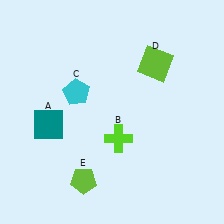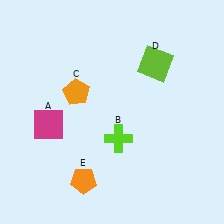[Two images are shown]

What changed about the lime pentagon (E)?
In Image 1, E is lime. In Image 2, it changed to orange.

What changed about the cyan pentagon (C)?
In Image 1, C is cyan. In Image 2, it changed to orange.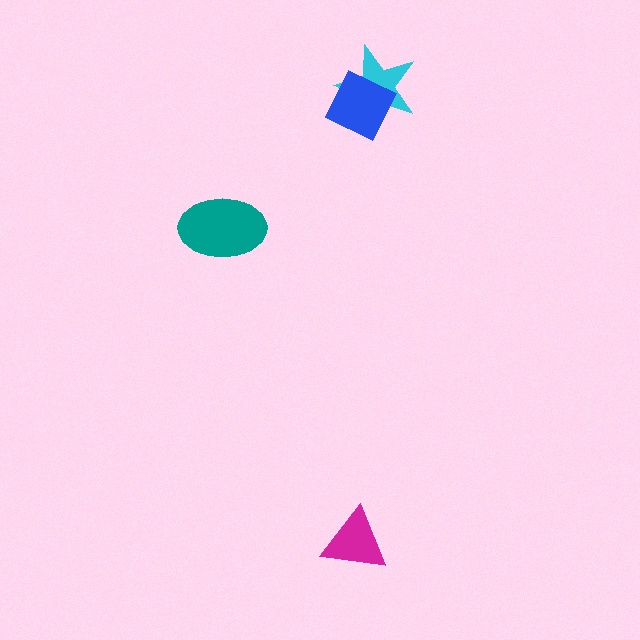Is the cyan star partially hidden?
Yes, it is partially covered by another shape.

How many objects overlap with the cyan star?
1 object overlaps with the cyan star.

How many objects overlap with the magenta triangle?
0 objects overlap with the magenta triangle.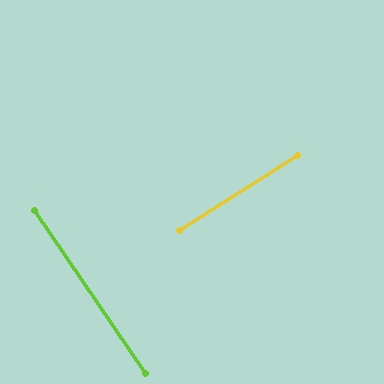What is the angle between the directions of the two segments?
Approximately 88 degrees.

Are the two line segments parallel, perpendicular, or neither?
Perpendicular — they meet at approximately 88°.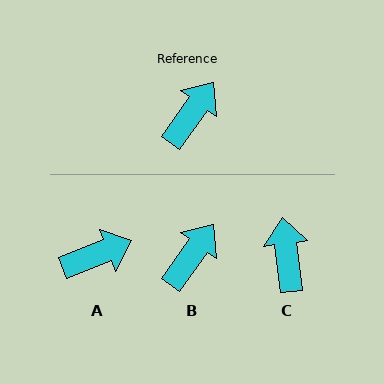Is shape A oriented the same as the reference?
No, it is off by about 32 degrees.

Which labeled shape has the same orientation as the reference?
B.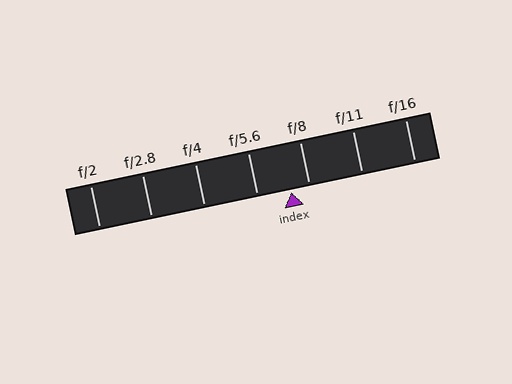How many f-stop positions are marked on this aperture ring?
There are 7 f-stop positions marked.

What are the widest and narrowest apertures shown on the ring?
The widest aperture shown is f/2 and the narrowest is f/16.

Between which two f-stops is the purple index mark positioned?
The index mark is between f/5.6 and f/8.